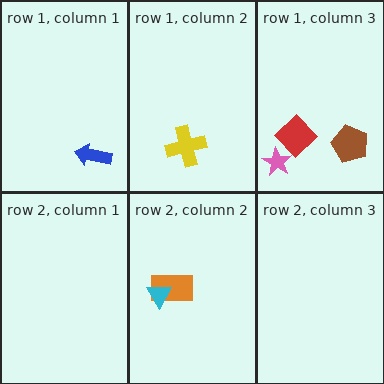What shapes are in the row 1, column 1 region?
The blue arrow.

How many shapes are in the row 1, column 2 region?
1.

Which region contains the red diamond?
The row 1, column 3 region.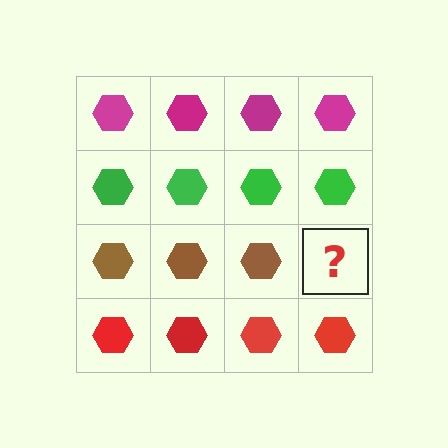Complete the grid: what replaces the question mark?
The question mark should be replaced with a brown hexagon.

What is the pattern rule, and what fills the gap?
The rule is that each row has a consistent color. The gap should be filled with a brown hexagon.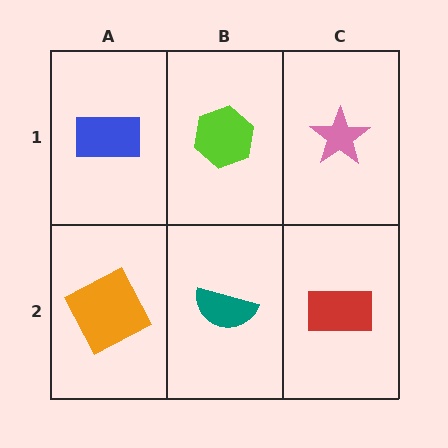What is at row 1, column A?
A blue rectangle.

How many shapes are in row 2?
3 shapes.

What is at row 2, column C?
A red rectangle.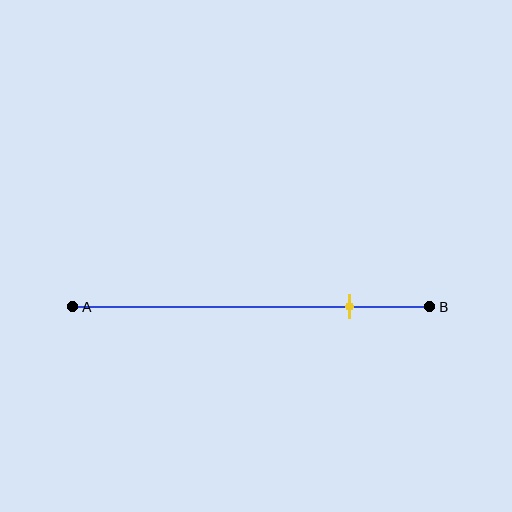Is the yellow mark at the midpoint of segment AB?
No, the mark is at about 80% from A, not at the 50% midpoint.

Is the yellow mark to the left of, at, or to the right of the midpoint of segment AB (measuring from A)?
The yellow mark is to the right of the midpoint of segment AB.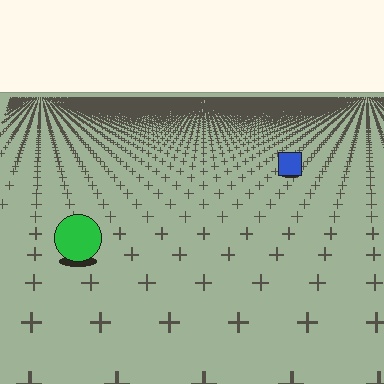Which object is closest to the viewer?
The green circle is closest. The texture marks near it are larger and more spread out.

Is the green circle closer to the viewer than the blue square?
Yes. The green circle is closer — you can tell from the texture gradient: the ground texture is coarser near it.